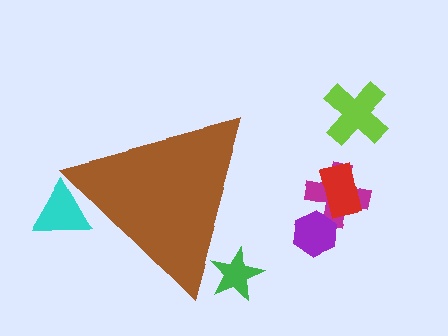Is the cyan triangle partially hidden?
Yes, the cyan triangle is partially hidden behind the brown triangle.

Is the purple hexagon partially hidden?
No, the purple hexagon is fully visible.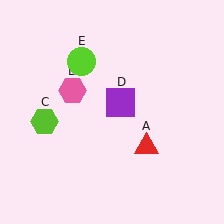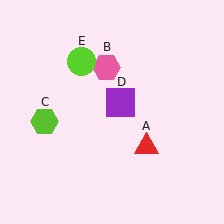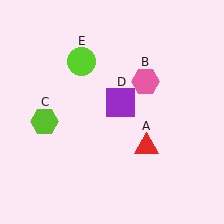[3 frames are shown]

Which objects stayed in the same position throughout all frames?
Red triangle (object A) and lime hexagon (object C) and purple square (object D) and lime circle (object E) remained stationary.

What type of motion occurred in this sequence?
The pink hexagon (object B) rotated clockwise around the center of the scene.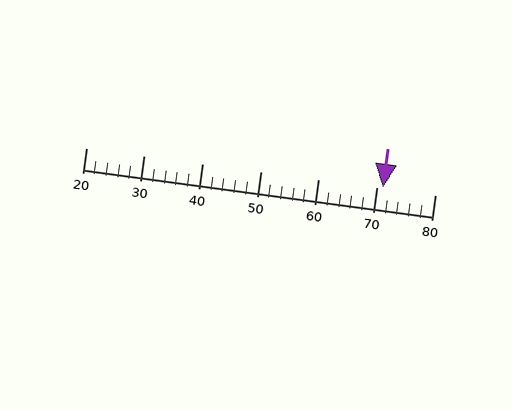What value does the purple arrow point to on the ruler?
The purple arrow points to approximately 71.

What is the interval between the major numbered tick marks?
The major tick marks are spaced 10 units apart.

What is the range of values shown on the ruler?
The ruler shows values from 20 to 80.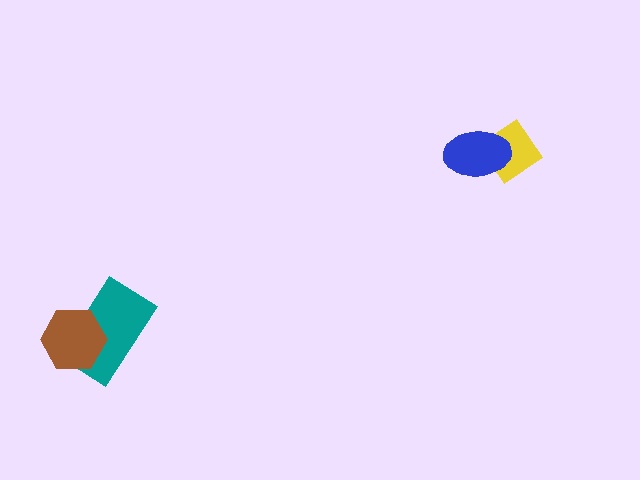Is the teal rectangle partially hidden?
Yes, it is partially covered by another shape.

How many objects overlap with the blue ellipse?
1 object overlaps with the blue ellipse.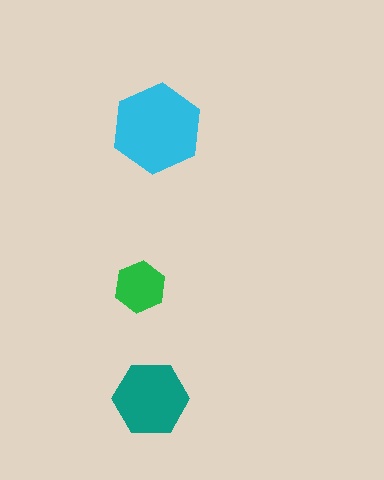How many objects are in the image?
There are 3 objects in the image.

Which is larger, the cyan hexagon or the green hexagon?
The cyan one.